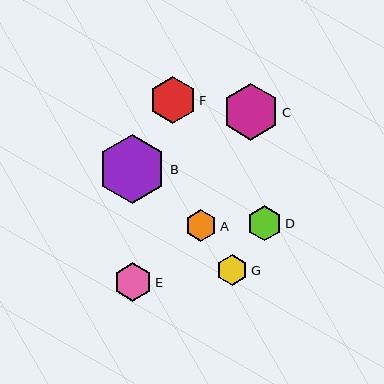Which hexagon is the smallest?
Hexagon G is the smallest with a size of approximately 31 pixels.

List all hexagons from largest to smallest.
From largest to smallest: B, C, F, E, D, A, G.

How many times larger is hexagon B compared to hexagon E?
Hexagon B is approximately 1.8 times the size of hexagon E.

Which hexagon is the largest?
Hexagon B is the largest with a size of approximately 69 pixels.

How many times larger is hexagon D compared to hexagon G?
Hexagon D is approximately 1.1 times the size of hexagon G.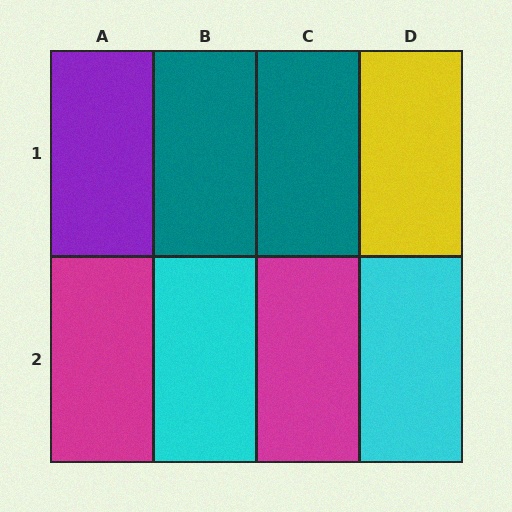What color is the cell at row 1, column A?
Purple.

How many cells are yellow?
1 cell is yellow.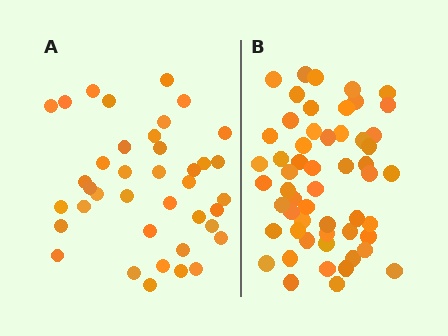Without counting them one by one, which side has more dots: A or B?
Region B (the right region) has more dots.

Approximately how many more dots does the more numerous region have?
Region B has approximately 15 more dots than region A.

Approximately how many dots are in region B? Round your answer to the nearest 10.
About 60 dots. (The exact count is 55, which rounds to 60.)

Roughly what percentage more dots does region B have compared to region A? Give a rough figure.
About 40% more.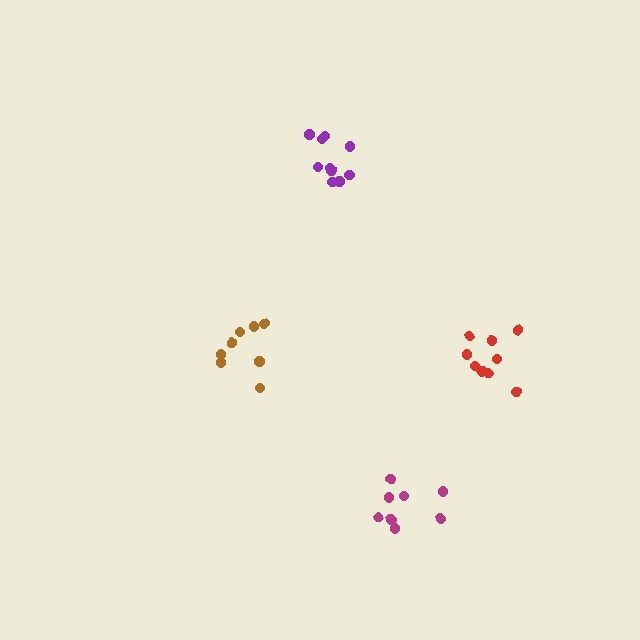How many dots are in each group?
Group 1: 8 dots, Group 2: 10 dots, Group 3: 8 dots, Group 4: 10 dots (36 total).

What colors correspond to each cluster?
The clusters are colored: brown, red, magenta, purple.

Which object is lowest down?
The magenta cluster is bottommost.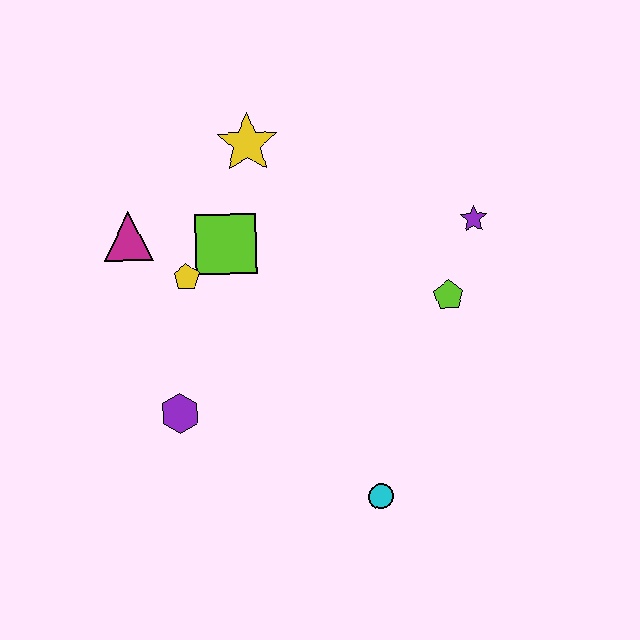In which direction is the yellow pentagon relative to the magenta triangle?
The yellow pentagon is to the right of the magenta triangle.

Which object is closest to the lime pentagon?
The purple star is closest to the lime pentagon.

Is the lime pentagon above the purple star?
No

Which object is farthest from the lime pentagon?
The magenta triangle is farthest from the lime pentagon.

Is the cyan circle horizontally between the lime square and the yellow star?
No